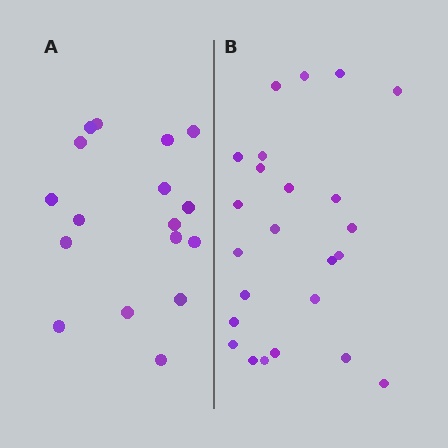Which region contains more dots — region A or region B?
Region B (the right region) has more dots.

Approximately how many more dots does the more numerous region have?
Region B has roughly 8 or so more dots than region A.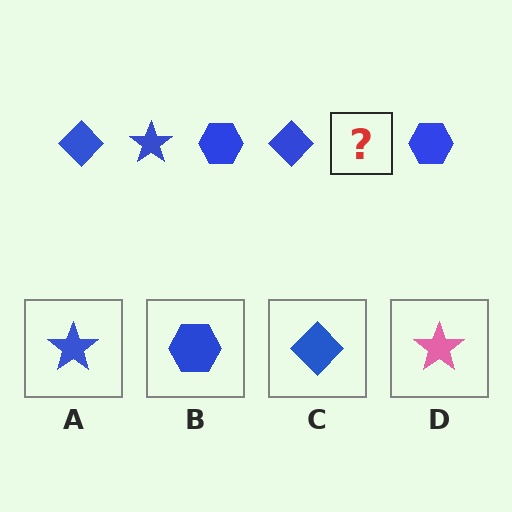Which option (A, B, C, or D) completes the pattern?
A.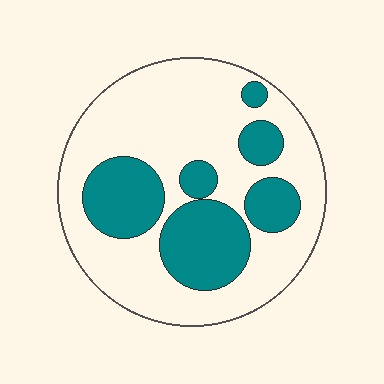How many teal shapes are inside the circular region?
6.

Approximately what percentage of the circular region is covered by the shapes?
Approximately 30%.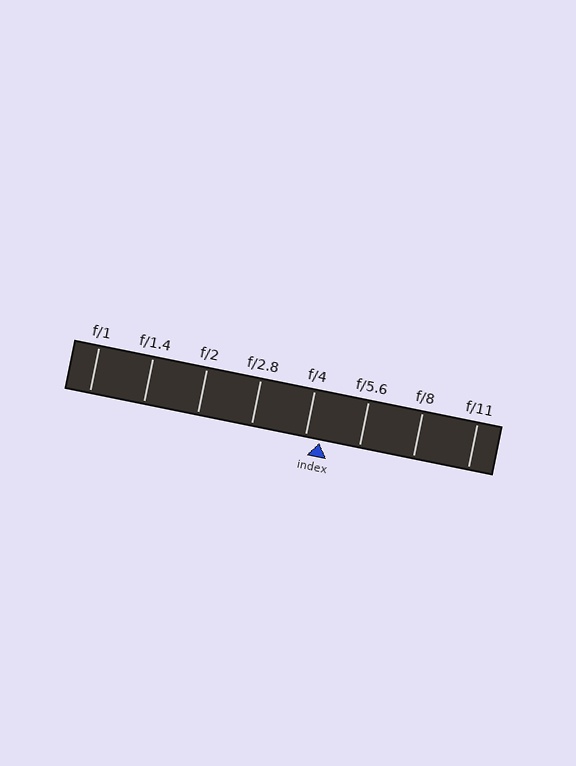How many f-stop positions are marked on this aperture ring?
There are 8 f-stop positions marked.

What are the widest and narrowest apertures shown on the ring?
The widest aperture shown is f/1 and the narrowest is f/11.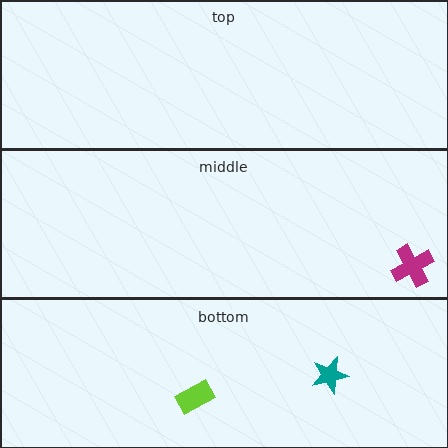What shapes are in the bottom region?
The teal star, the lime rectangle.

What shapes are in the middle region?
The magenta cross.